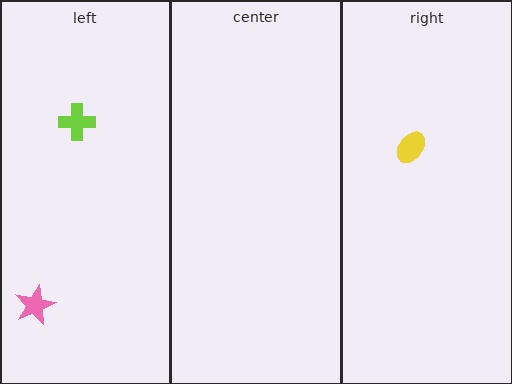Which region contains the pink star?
The left region.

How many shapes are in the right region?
1.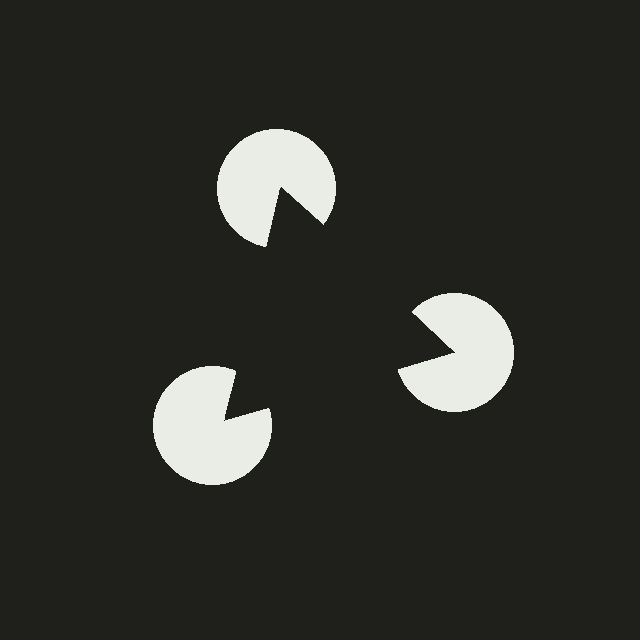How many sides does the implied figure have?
3 sides.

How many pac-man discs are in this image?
There are 3 — one at each vertex of the illusory triangle.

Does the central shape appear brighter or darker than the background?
It typically appears slightly darker than the background, even though no actual brightness change is drawn.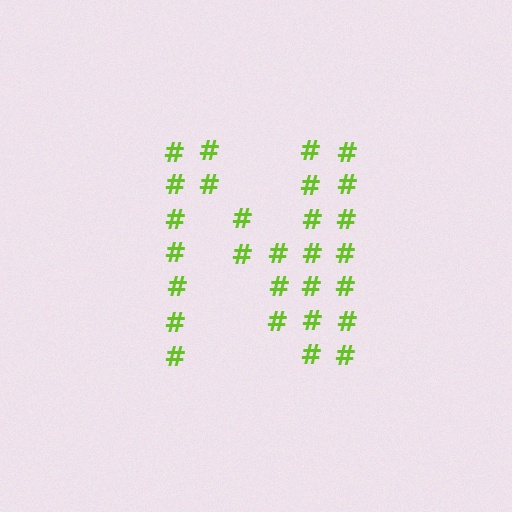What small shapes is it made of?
It is made of small hash symbols.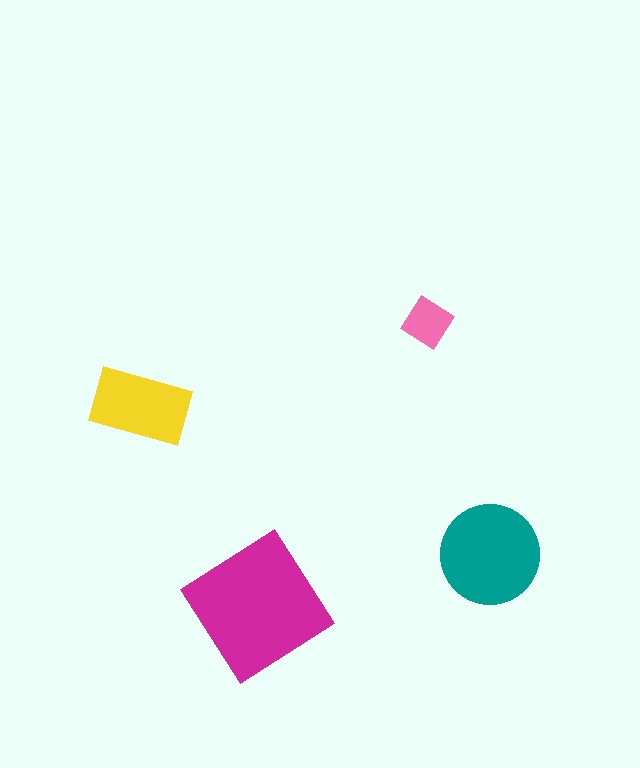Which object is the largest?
The magenta diamond.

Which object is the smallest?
The pink diamond.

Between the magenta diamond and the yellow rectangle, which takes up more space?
The magenta diamond.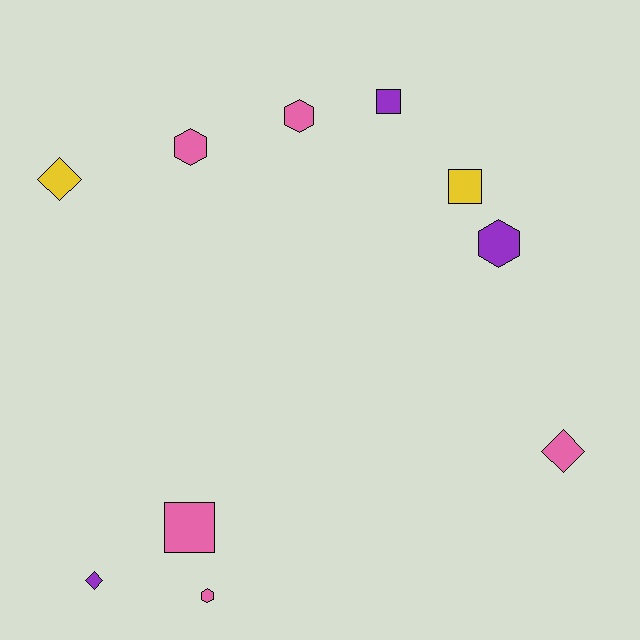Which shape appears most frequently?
Hexagon, with 4 objects.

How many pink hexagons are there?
There are 3 pink hexagons.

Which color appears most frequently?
Pink, with 5 objects.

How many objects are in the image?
There are 10 objects.